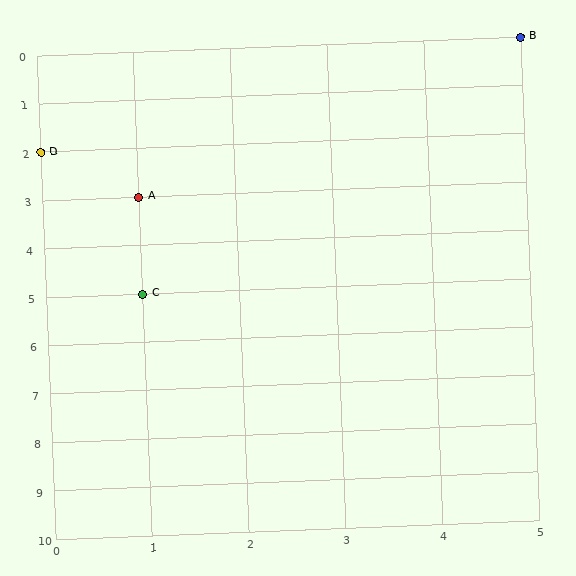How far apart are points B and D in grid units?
Points B and D are 5 columns and 2 rows apart (about 5.4 grid units diagonally).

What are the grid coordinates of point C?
Point C is at grid coordinates (1, 5).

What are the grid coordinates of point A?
Point A is at grid coordinates (1, 3).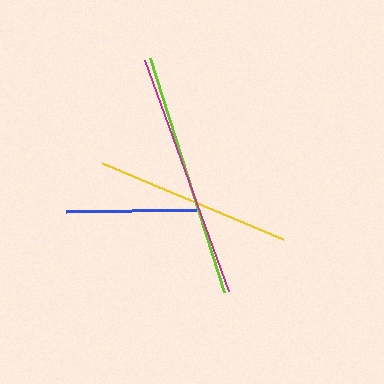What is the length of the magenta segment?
The magenta segment is approximately 245 pixels long.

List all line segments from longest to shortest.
From longest to shortest: lime, magenta, yellow, blue.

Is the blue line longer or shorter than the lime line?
The lime line is longer than the blue line.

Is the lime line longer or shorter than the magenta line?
The lime line is longer than the magenta line.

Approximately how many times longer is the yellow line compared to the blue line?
The yellow line is approximately 1.5 times the length of the blue line.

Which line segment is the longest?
The lime line is the longest at approximately 246 pixels.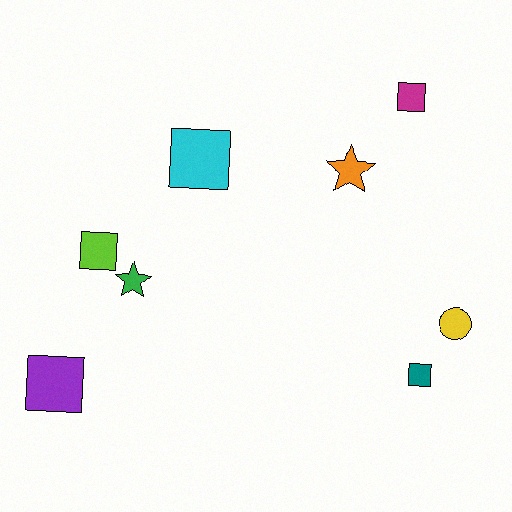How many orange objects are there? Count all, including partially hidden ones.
There is 1 orange object.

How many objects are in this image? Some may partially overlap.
There are 8 objects.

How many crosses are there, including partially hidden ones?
There are no crosses.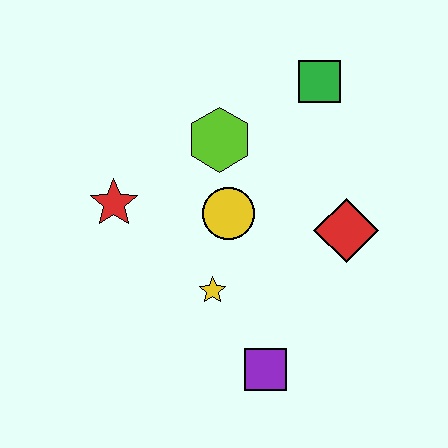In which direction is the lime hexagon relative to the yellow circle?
The lime hexagon is above the yellow circle.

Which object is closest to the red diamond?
The yellow circle is closest to the red diamond.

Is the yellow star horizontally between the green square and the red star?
Yes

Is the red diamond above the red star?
No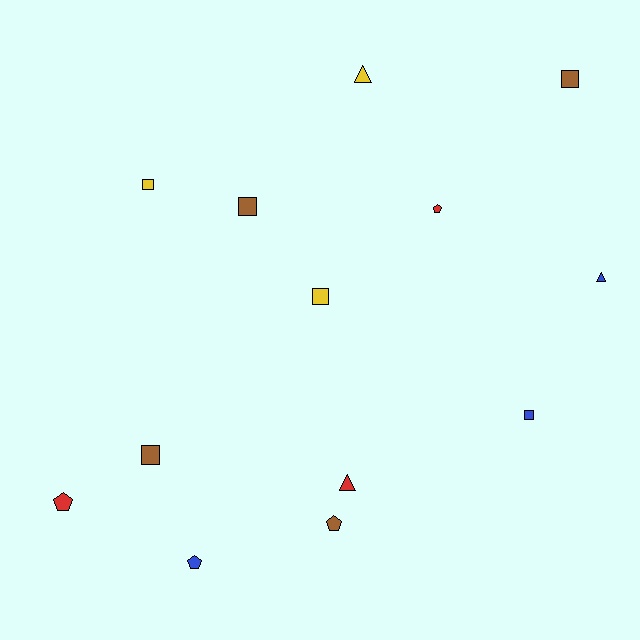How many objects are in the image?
There are 13 objects.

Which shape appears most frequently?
Square, with 6 objects.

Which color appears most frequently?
Brown, with 4 objects.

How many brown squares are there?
There are 3 brown squares.